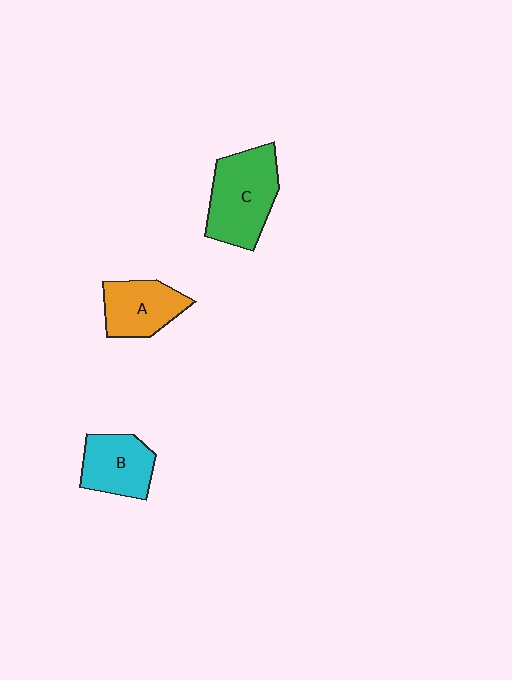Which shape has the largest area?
Shape C (green).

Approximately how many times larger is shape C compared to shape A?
Approximately 1.4 times.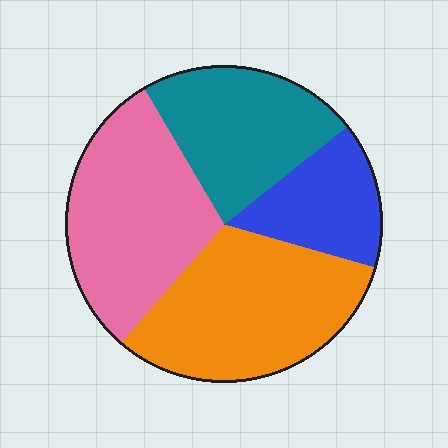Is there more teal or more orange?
Orange.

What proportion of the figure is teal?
Teal covers 23% of the figure.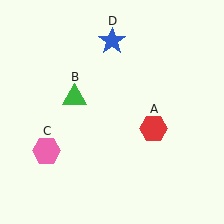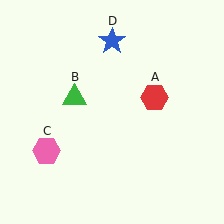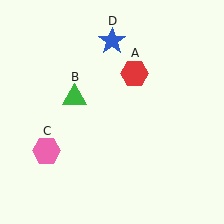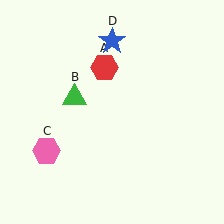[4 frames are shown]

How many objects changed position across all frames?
1 object changed position: red hexagon (object A).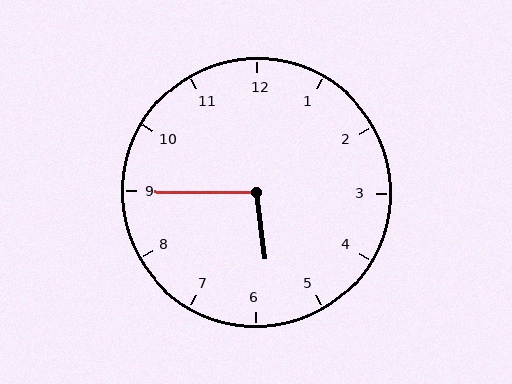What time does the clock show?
5:45.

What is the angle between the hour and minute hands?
Approximately 98 degrees.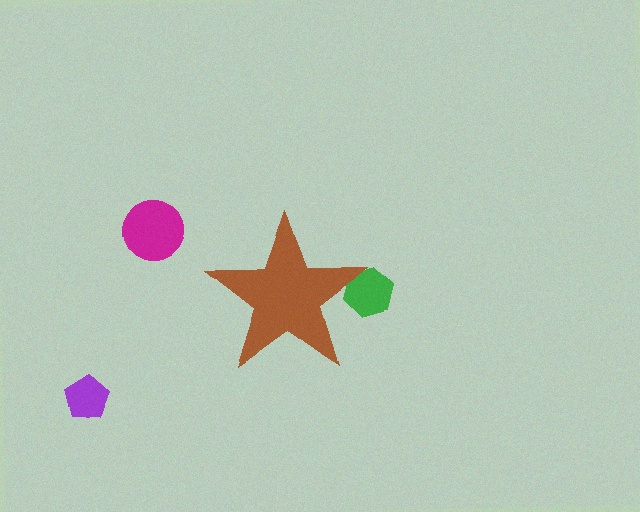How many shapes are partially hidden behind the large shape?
1 shape is partially hidden.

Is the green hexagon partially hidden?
Yes, the green hexagon is partially hidden behind the brown star.